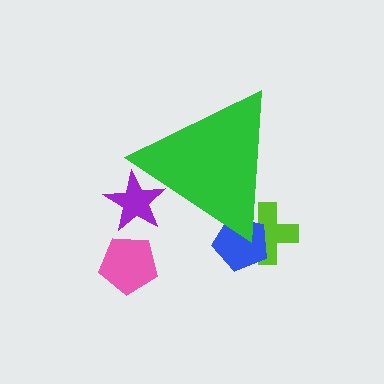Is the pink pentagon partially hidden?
No, the pink pentagon is fully visible.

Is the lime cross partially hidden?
Yes, the lime cross is partially hidden behind the green triangle.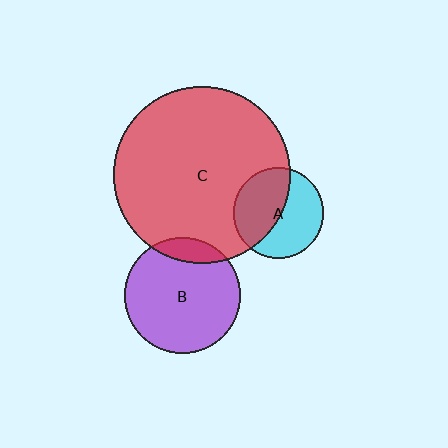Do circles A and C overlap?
Yes.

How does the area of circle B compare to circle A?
Approximately 1.6 times.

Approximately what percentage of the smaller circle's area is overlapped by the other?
Approximately 50%.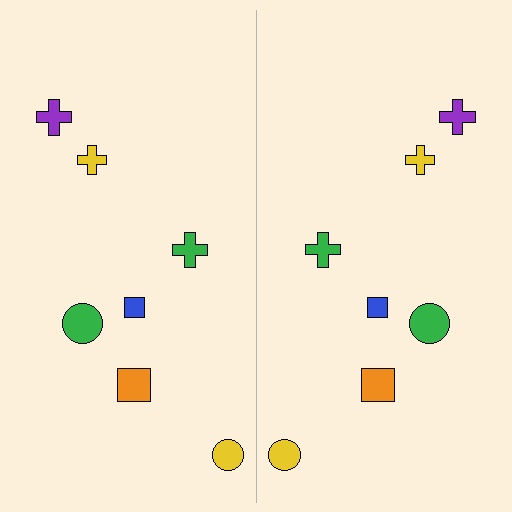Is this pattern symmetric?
Yes, this pattern has bilateral (reflection) symmetry.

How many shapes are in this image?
There are 14 shapes in this image.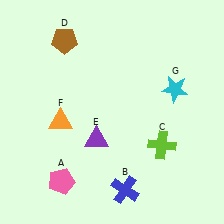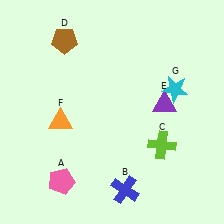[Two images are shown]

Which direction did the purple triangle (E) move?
The purple triangle (E) moved right.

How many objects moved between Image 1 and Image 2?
1 object moved between the two images.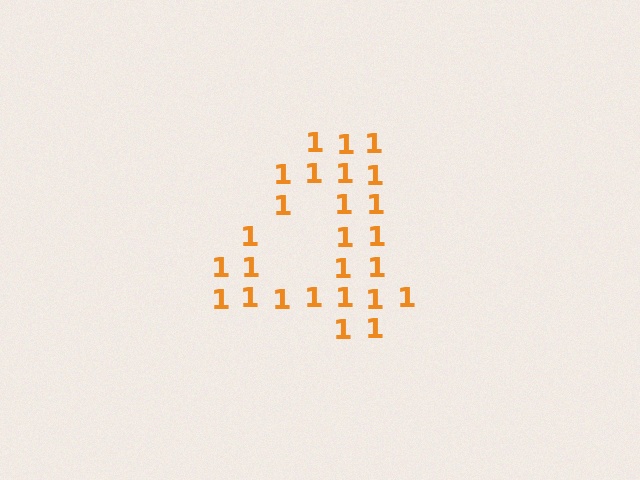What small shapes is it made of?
It is made of small digit 1's.